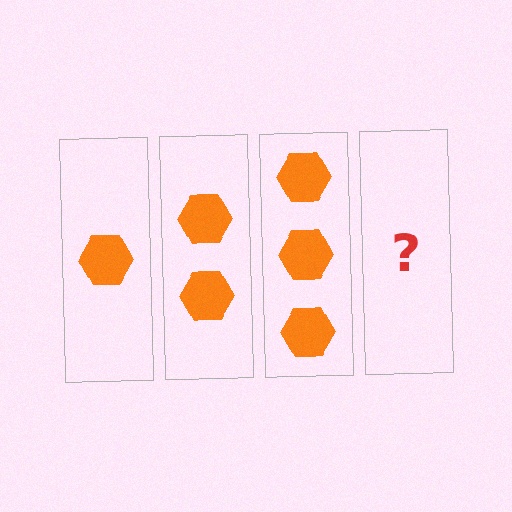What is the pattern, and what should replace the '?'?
The pattern is that each step adds one more hexagon. The '?' should be 4 hexagons.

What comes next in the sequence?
The next element should be 4 hexagons.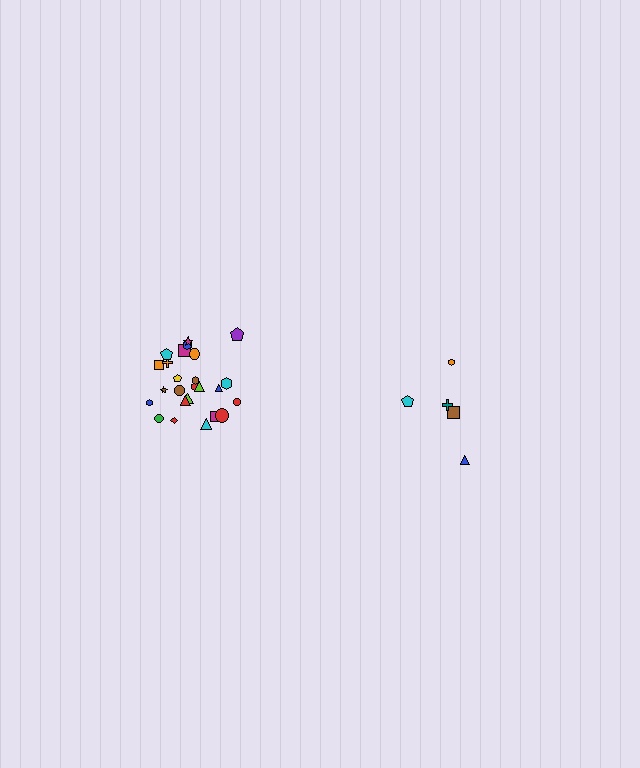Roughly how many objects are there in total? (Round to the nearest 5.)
Roughly 30 objects in total.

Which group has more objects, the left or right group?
The left group.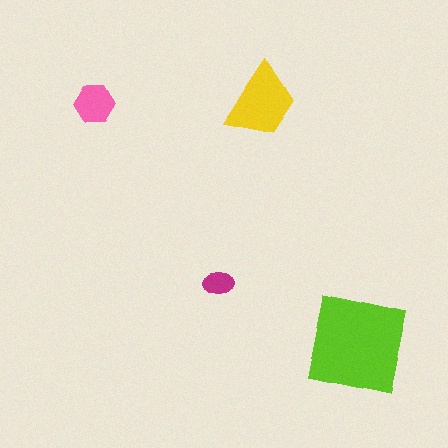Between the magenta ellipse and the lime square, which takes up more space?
The lime square.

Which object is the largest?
The lime square.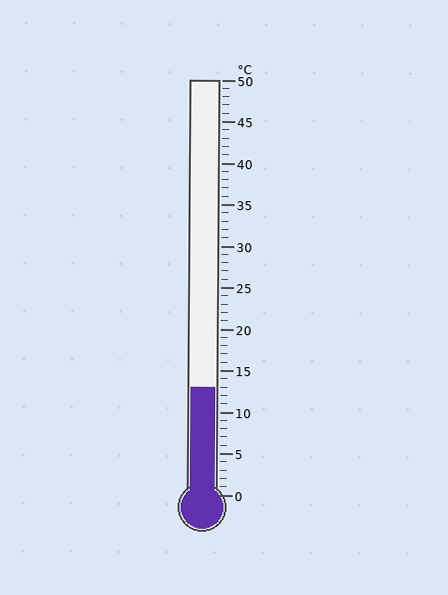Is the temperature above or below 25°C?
The temperature is below 25°C.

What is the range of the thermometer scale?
The thermometer scale ranges from 0°C to 50°C.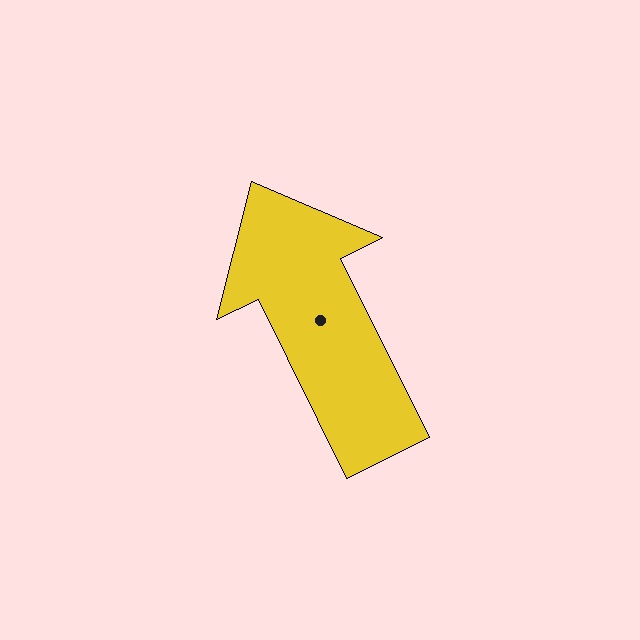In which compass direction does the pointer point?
Northwest.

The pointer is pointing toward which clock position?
Roughly 11 o'clock.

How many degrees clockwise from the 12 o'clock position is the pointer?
Approximately 334 degrees.